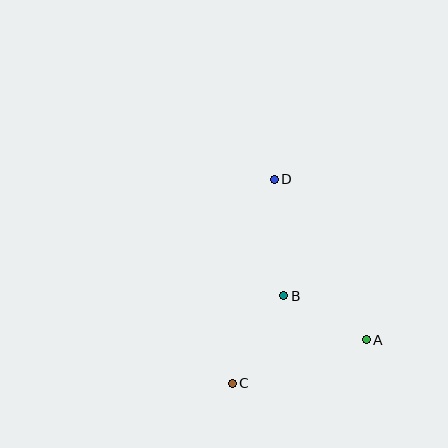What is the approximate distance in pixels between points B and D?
The distance between B and D is approximately 117 pixels.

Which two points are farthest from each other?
Points C and D are farthest from each other.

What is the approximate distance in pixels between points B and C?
The distance between B and C is approximately 101 pixels.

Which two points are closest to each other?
Points A and B are closest to each other.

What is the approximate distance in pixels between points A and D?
The distance between A and D is approximately 185 pixels.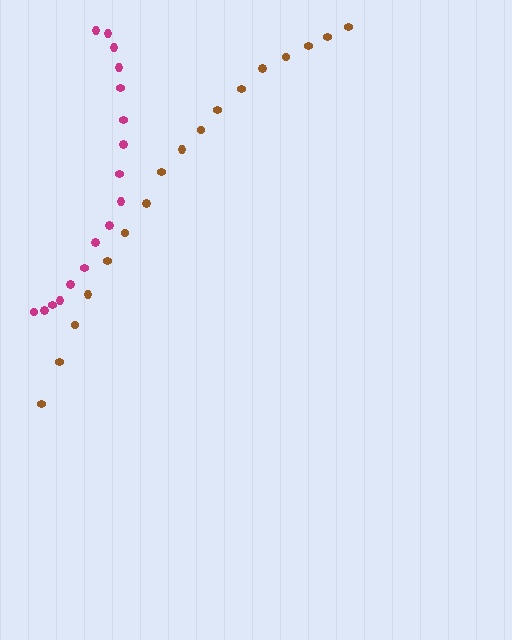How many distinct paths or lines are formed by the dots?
There are 2 distinct paths.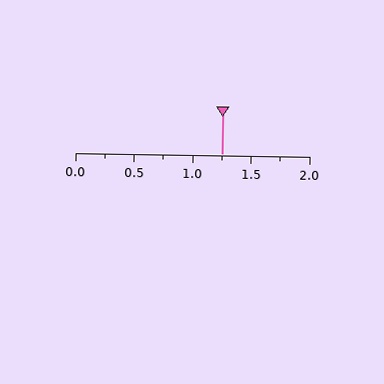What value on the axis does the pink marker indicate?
The marker indicates approximately 1.25.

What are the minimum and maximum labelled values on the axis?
The axis runs from 0.0 to 2.0.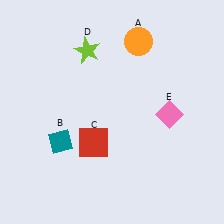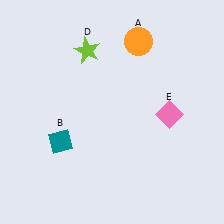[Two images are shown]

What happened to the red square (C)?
The red square (C) was removed in Image 2. It was in the bottom-left area of Image 1.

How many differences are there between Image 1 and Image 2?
There is 1 difference between the two images.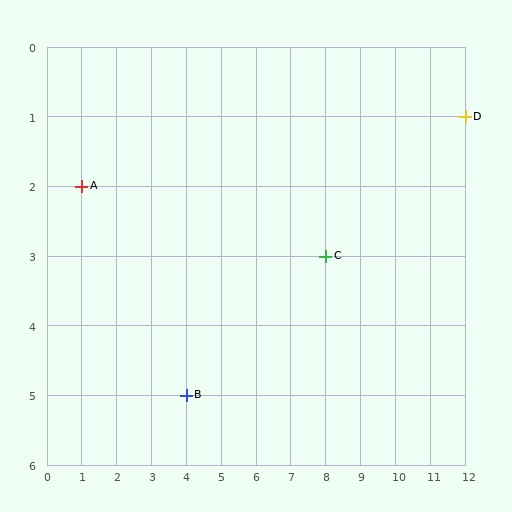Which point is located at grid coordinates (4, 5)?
Point B is at (4, 5).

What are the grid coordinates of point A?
Point A is at grid coordinates (1, 2).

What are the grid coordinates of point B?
Point B is at grid coordinates (4, 5).